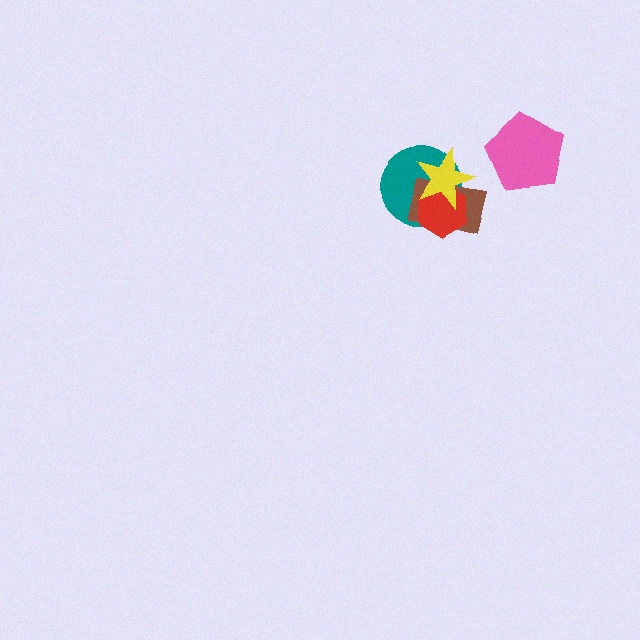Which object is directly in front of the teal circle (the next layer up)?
The brown rectangle is directly in front of the teal circle.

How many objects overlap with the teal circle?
3 objects overlap with the teal circle.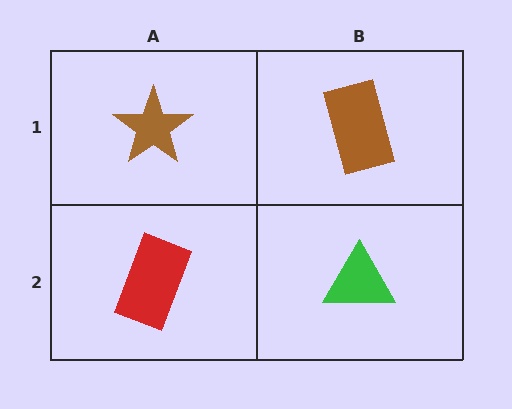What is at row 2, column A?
A red rectangle.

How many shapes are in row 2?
2 shapes.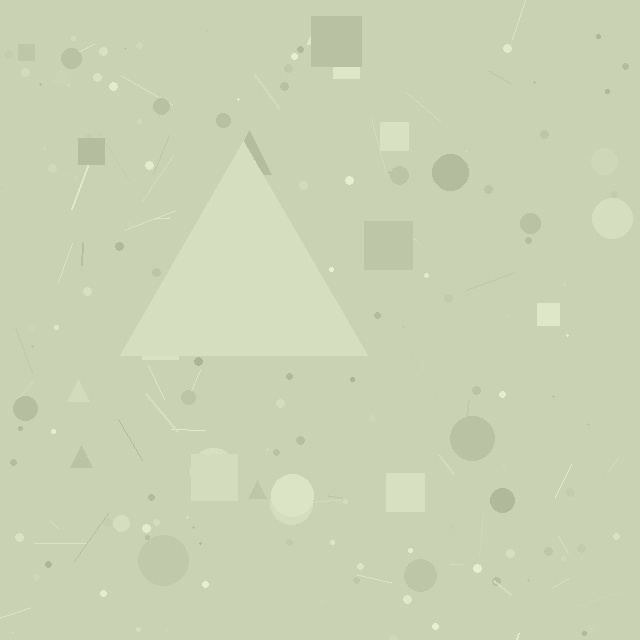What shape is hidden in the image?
A triangle is hidden in the image.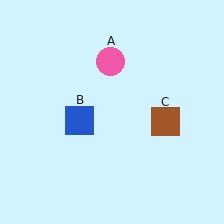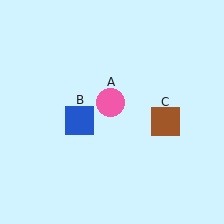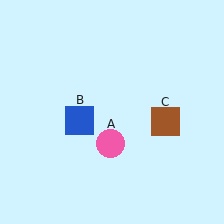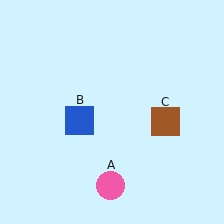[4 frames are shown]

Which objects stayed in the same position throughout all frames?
Blue square (object B) and brown square (object C) remained stationary.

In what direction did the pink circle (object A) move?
The pink circle (object A) moved down.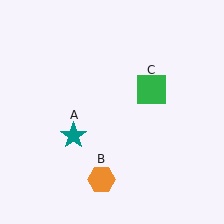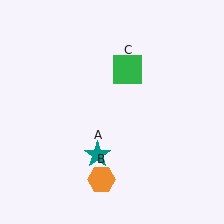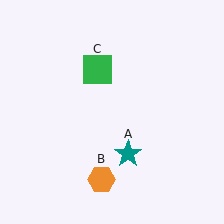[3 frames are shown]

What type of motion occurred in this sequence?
The teal star (object A), green square (object C) rotated counterclockwise around the center of the scene.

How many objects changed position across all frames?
2 objects changed position: teal star (object A), green square (object C).